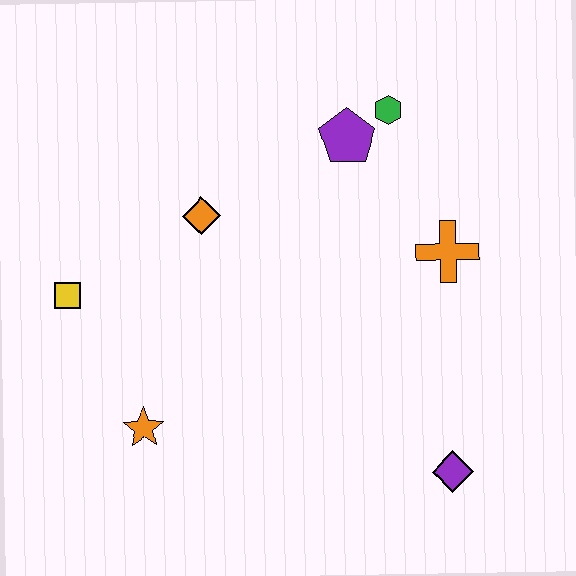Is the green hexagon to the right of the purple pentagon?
Yes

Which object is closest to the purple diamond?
The orange cross is closest to the purple diamond.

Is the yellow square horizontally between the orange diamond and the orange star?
No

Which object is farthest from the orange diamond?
The purple diamond is farthest from the orange diamond.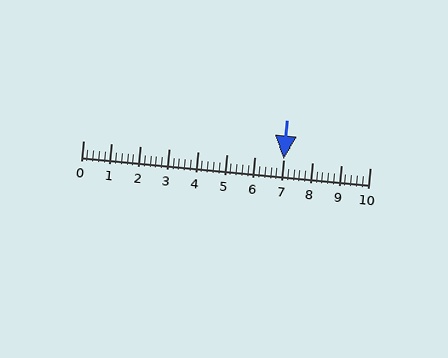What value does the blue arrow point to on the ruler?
The blue arrow points to approximately 7.0.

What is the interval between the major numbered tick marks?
The major tick marks are spaced 1 units apart.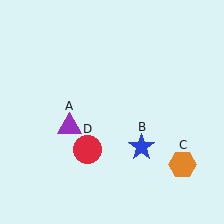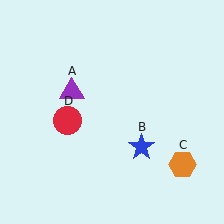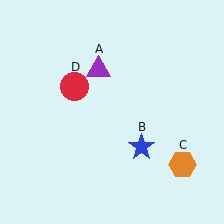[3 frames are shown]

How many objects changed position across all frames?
2 objects changed position: purple triangle (object A), red circle (object D).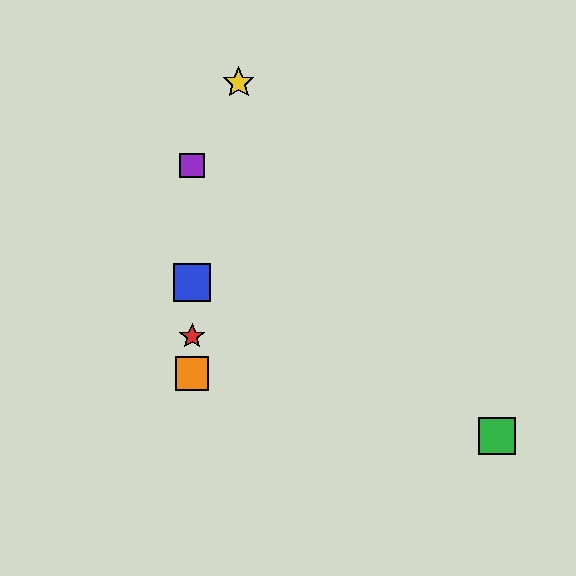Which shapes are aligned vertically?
The red star, the blue square, the purple square, the orange square are aligned vertically.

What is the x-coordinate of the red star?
The red star is at x≈192.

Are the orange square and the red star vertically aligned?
Yes, both are at x≈192.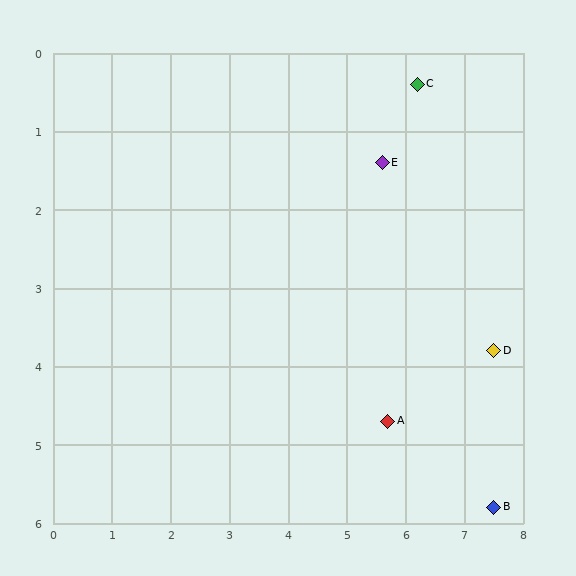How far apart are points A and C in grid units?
Points A and C are about 4.3 grid units apart.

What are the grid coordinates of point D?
Point D is at approximately (7.5, 3.8).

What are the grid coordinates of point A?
Point A is at approximately (5.7, 4.7).